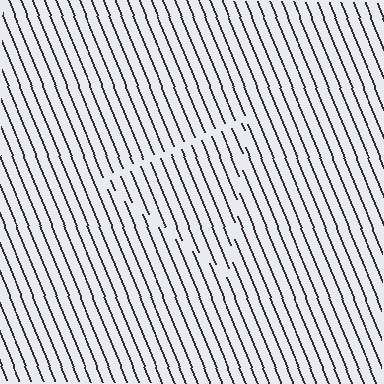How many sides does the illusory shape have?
3 sides — the line-ends trace a triangle.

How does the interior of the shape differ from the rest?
The interior of the shape contains the same grating, shifted by half a period — the contour is defined by the phase discontinuity where line-ends from the inner and outer gratings abut.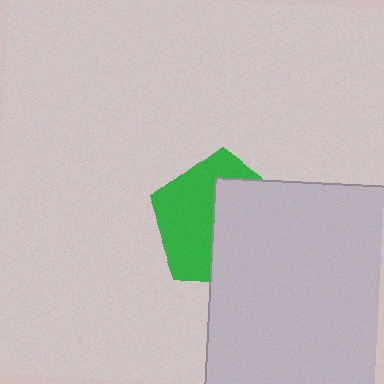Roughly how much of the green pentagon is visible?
About half of it is visible (roughly 49%).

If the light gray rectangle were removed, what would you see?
You would see the complete green pentagon.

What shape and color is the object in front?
The object in front is a light gray rectangle.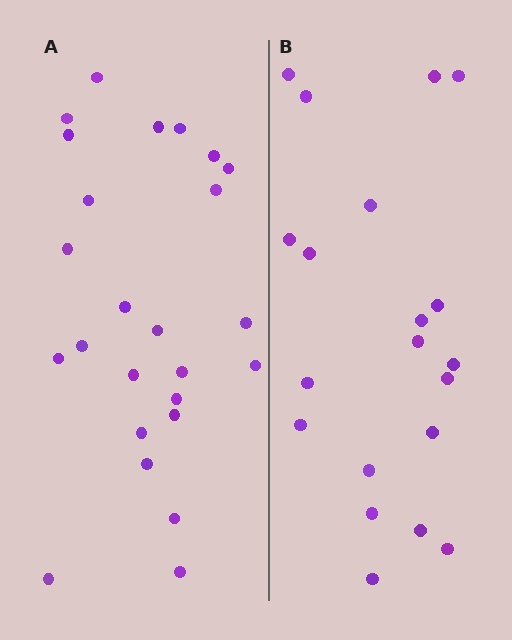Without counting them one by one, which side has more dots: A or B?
Region A (the left region) has more dots.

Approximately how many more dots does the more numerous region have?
Region A has about 5 more dots than region B.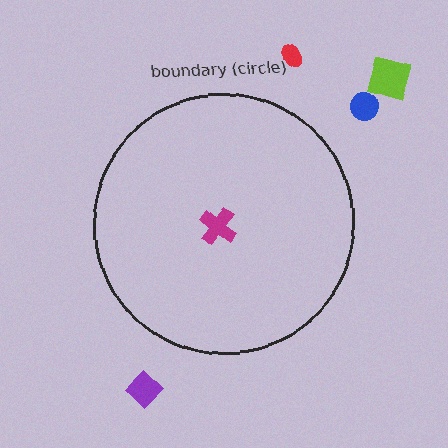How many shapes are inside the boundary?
1 inside, 4 outside.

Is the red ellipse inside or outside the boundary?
Outside.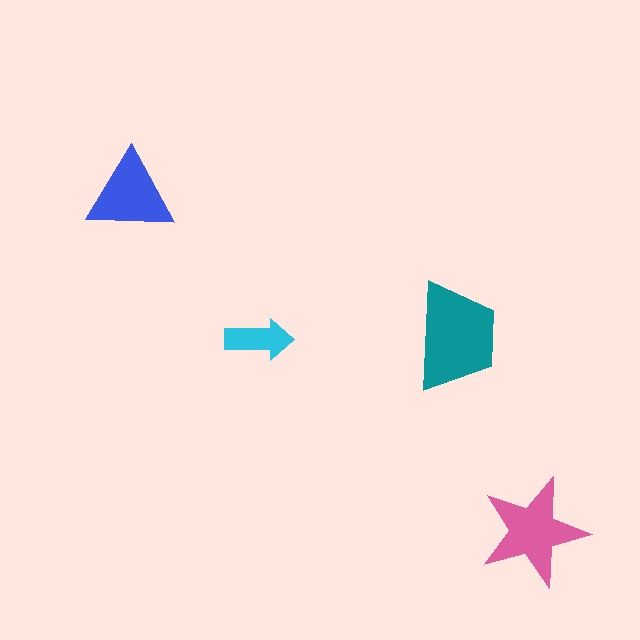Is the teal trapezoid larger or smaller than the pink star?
Larger.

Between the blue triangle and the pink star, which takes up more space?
The pink star.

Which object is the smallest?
The cyan arrow.